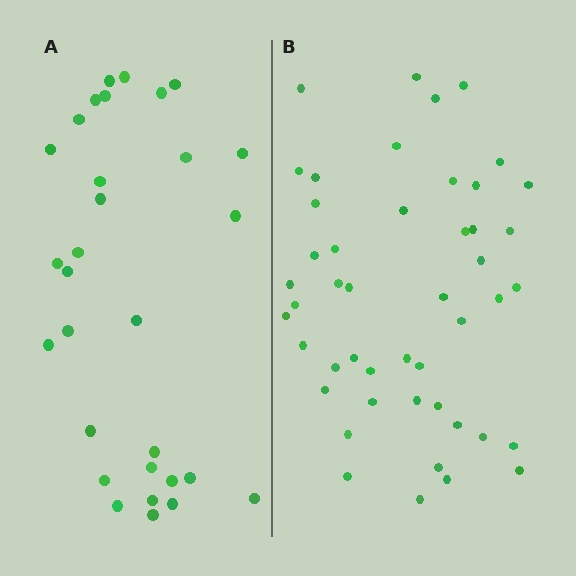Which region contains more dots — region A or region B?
Region B (the right region) has more dots.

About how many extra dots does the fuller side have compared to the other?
Region B has approximately 15 more dots than region A.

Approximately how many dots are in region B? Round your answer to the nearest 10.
About 50 dots. (The exact count is 47, which rounds to 50.)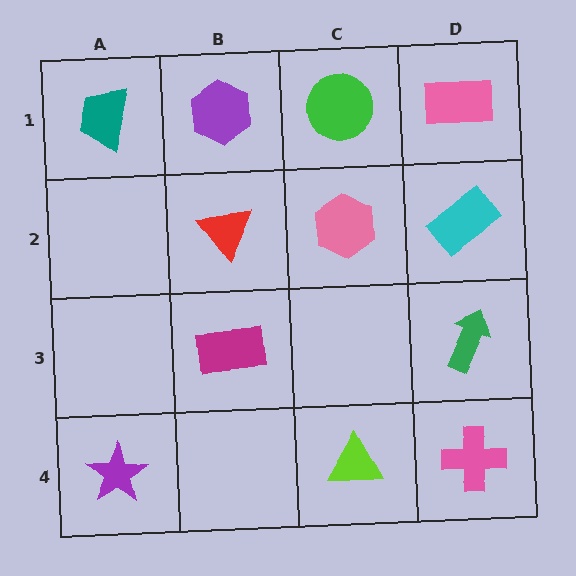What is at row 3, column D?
A green arrow.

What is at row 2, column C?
A pink hexagon.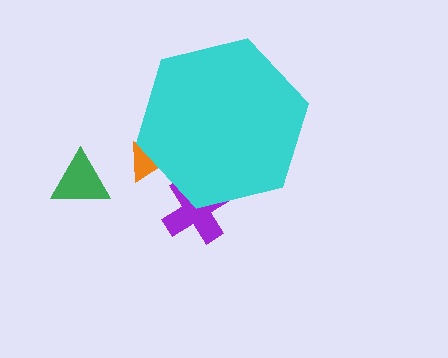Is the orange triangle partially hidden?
Yes, the orange triangle is partially hidden behind the cyan hexagon.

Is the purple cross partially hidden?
Yes, the purple cross is partially hidden behind the cyan hexagon.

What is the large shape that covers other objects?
A cyan hexagon.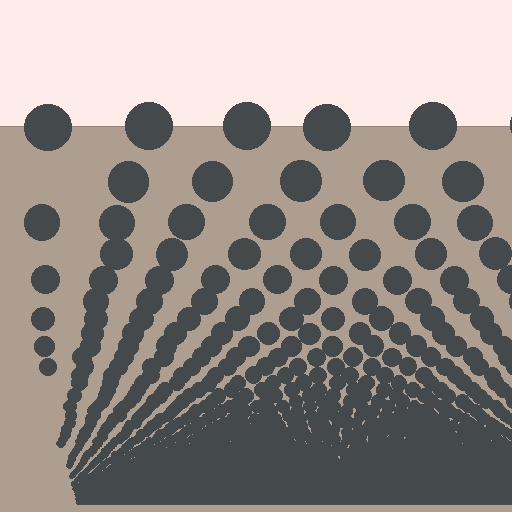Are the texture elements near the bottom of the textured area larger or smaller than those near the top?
Smaller. The gradient is inverted — elements near the bottom are smaller and denser.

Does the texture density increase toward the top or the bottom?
Density increases toward the bottom.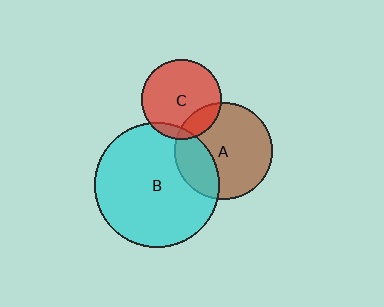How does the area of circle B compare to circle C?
Approximately 2.5 times.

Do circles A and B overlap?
Yes.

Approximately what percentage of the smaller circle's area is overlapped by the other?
Approximately 30%.